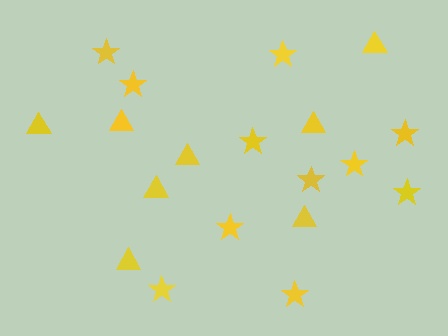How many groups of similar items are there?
There are 2 groups: one group of triangles (8) and one group of stars (11).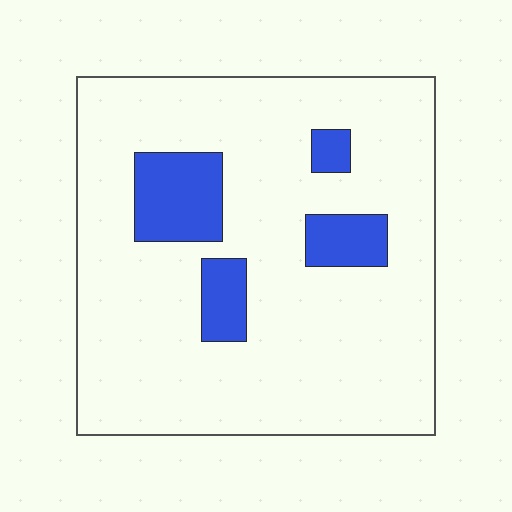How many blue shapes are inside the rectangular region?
4.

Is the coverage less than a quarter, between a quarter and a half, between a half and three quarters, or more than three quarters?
Less than a quarter.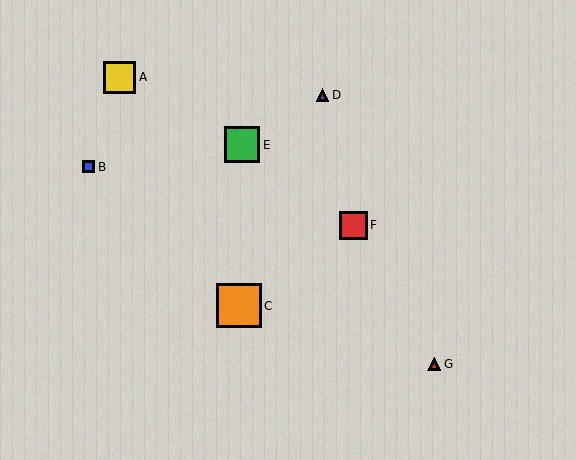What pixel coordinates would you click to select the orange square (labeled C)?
Click at (239, 306) to select the orange square C.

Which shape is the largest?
The orange square (labeled C) is the largest.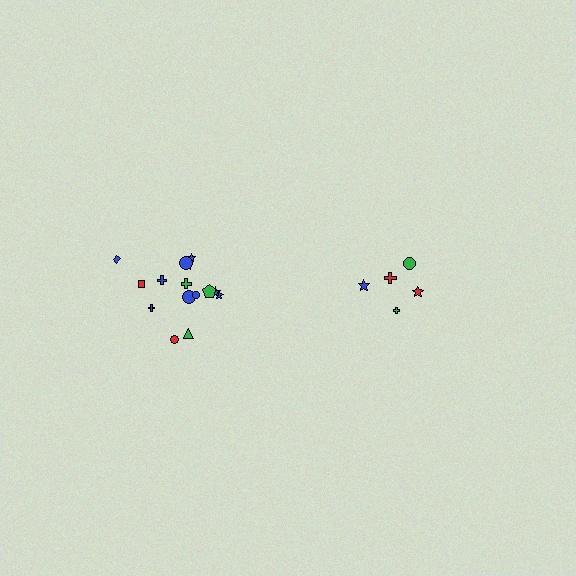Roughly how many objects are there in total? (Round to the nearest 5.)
Roughly 20 objects in total.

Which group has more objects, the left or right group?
The left group.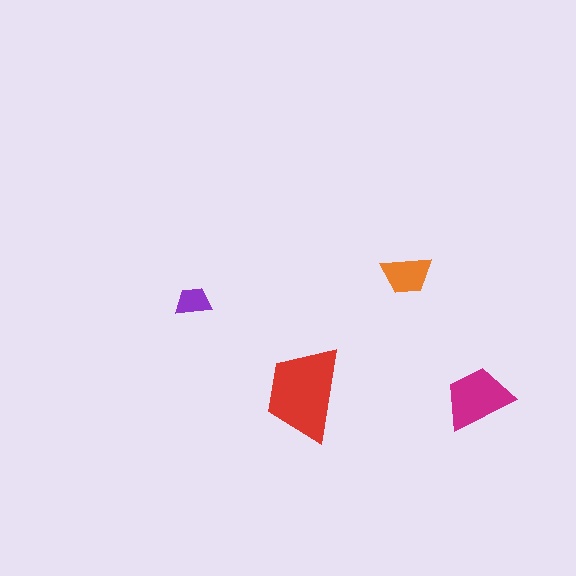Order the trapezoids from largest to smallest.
the red one, the magenta one, the orange one, the purple one.